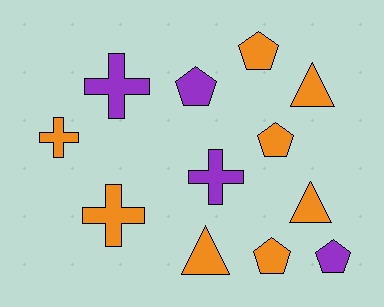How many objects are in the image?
There are 12 objects.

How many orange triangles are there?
There are 3 orange triangles.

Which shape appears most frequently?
Pentagon, with 5 objects.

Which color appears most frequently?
Orange, with 8 objects.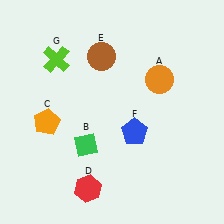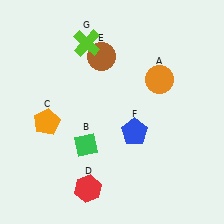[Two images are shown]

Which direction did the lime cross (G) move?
The lime cross (G) moved right.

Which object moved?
The lime cross (G) moved right.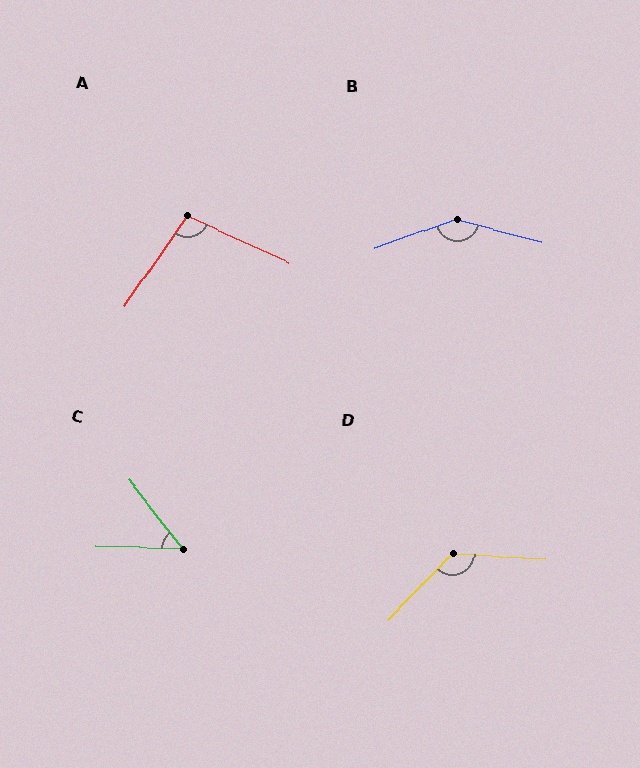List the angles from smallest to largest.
C (50°), A (100°), D (130°), B (146°).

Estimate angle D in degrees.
Approximately 130 degrees.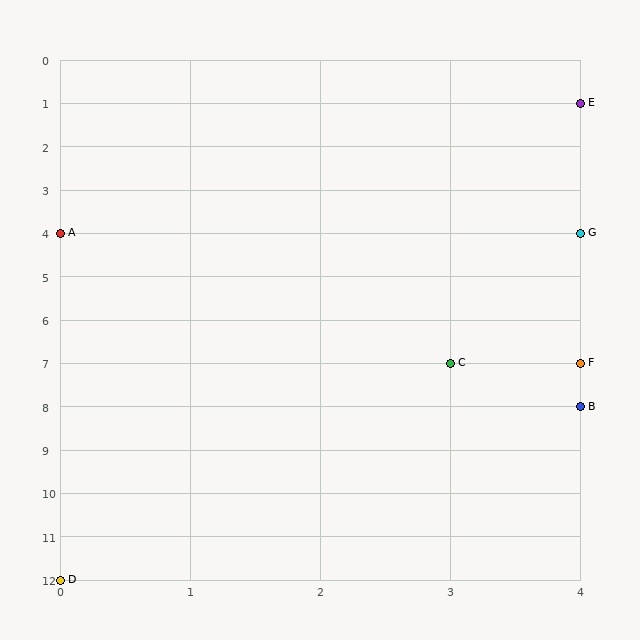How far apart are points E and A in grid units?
Points E and A are 4 columns and 3 rows apart (about 5.0 grid units diagonally).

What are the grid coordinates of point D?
Point D is at grid coordinates (0, 12).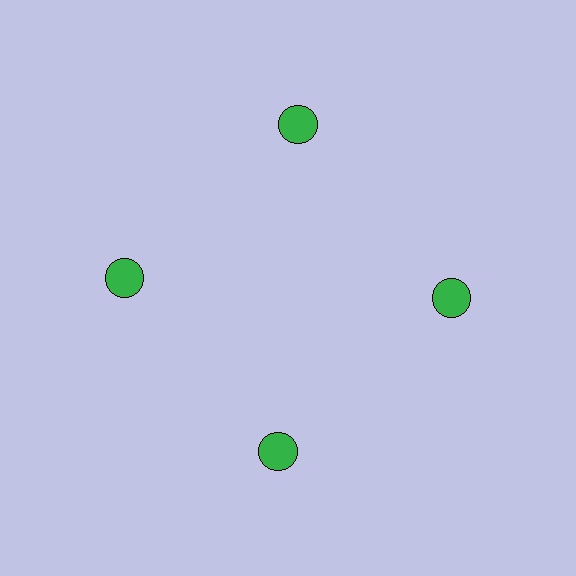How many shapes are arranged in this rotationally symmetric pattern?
There are 4 shapes, arranged in 4 groups of 1.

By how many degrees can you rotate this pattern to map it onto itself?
The pattern maps onto itself every 90 degrees of rotation.